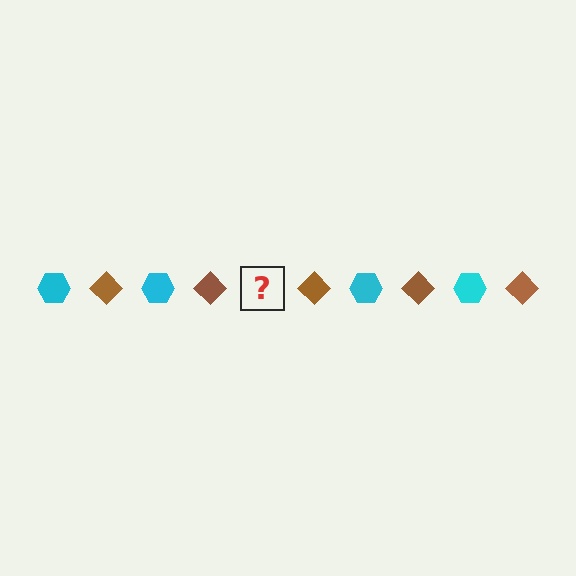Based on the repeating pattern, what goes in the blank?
The blank should be a cyan hexagon.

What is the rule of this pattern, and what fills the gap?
The rule is that the pattern alternates between cyan hexagon and brown diamond. The gap should be filled with a cyan hexagon.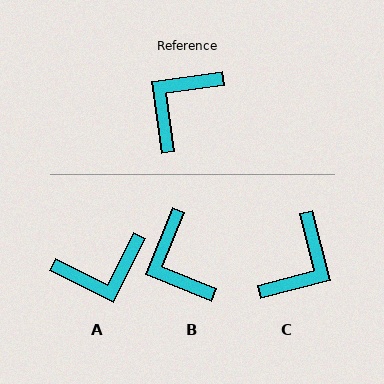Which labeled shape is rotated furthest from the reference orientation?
C, about 173 degrees away.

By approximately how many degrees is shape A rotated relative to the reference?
Approximately 146 degrees counter-clockwise.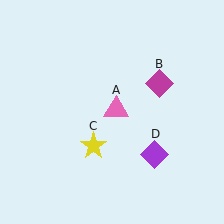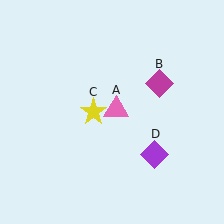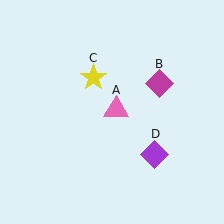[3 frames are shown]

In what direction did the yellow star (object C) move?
The yellow star (object C) moved up.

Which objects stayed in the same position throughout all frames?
Pink triangle (object A) and magenta diamond (object B) and purple diamond (object D) remained stationary.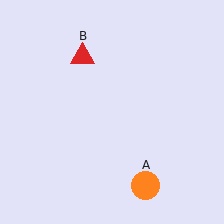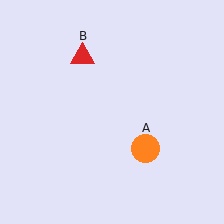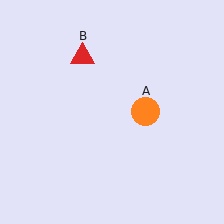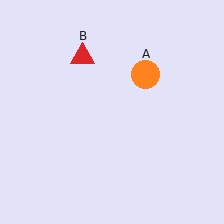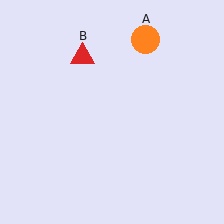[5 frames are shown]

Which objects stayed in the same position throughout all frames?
Red triangle (object B) remained stationary.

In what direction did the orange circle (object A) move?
The orange circle (object A) moved up.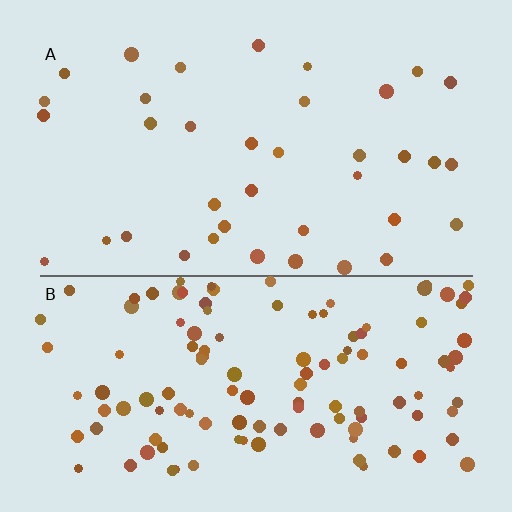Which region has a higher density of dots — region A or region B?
B (the bottom).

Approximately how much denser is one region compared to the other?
Approximately 3.3× — region B over region A.